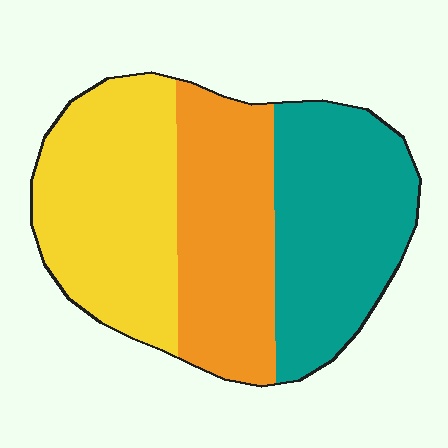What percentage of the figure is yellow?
Yellow covers roughly 35% of the figure.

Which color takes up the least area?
Orange, at roughly 30%.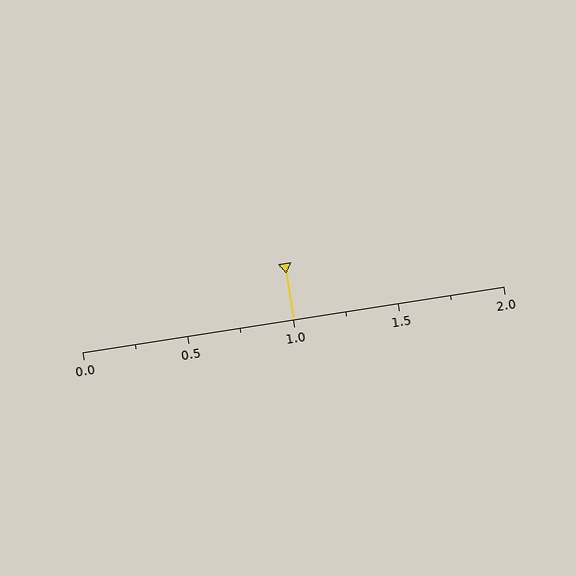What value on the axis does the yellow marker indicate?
The marker indicates approximately 1.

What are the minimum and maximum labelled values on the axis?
The axis runs from 0.0 to 2.0.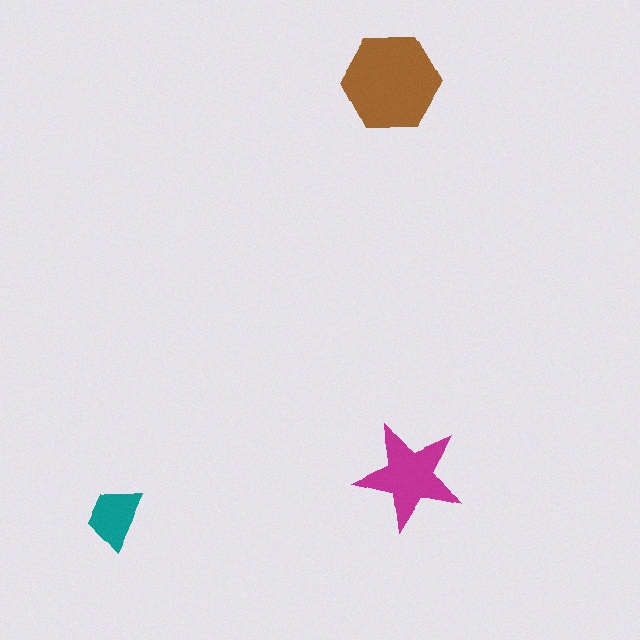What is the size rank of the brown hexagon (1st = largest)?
1st.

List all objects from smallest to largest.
The teal trapezoid, the magenta star, the brown hexagon.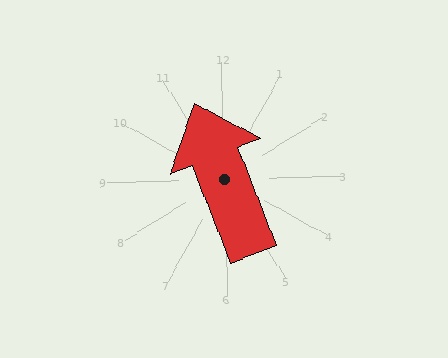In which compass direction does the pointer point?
North.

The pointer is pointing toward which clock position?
Roughly 11 o'clock.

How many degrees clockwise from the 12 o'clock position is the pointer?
Approximately 340 degrees.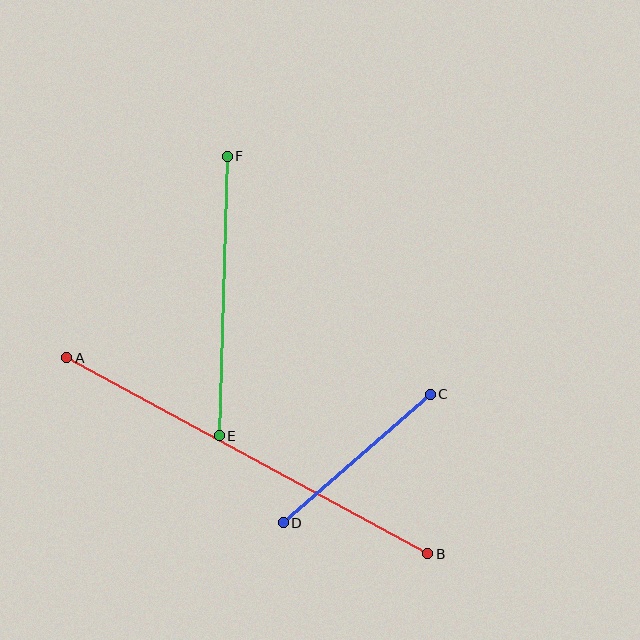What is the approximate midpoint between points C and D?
The midpoint is at approximately (357, 459) pixels.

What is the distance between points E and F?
The distance is approximately 280 pixels.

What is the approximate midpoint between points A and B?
The midpoint is at approximately (247, 456) pixels.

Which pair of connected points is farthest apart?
Points A and B are farthest apart.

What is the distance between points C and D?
The distance is approximately 195 pixels.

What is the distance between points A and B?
The distance is approximately 411 pixels.